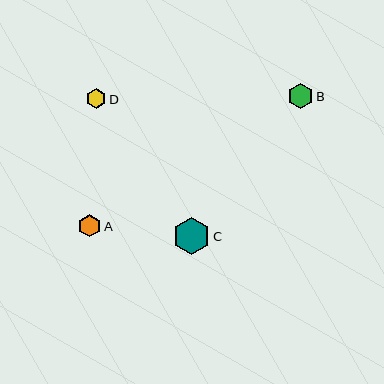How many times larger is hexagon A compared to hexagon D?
Hexagon A is approximately 1.1 times the size of hexagon D.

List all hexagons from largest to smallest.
From largest to smallest: C, B, A, D.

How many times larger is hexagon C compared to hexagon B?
Hexagon C is approximately 1.4 times the size of hexagon B.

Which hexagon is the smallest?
Hexagon D is the smallest with a size of approximately 20 pixels.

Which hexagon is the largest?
Hexagon C is the largest with a size of approximately 37 pixels.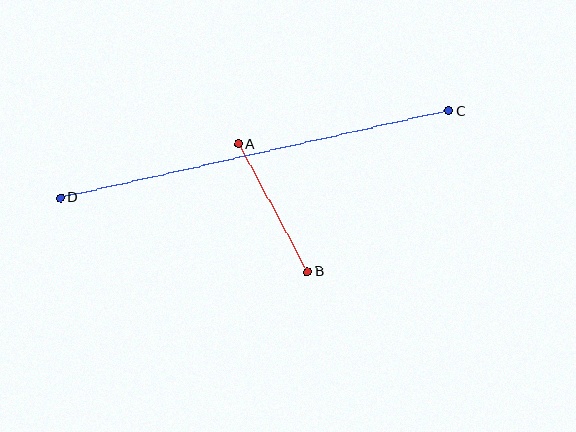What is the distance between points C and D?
The distance is approximately 398 pixels.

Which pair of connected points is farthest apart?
Points C and D are farthest apart.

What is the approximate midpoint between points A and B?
The midpoint is at approximately (273, 208) pixels.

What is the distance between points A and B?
The distance is approximately 145 pixels.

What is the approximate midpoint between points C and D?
The midpoint is at approximately (255, 154) pixels.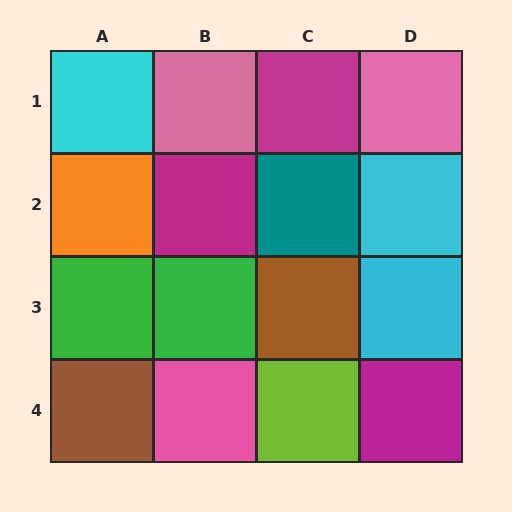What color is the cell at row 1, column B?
Pink.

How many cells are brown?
2 cells are brown.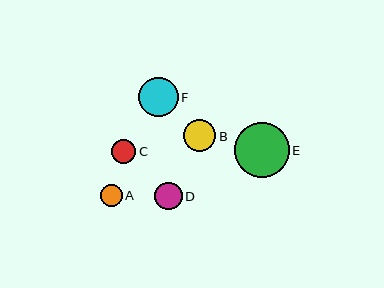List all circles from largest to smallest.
From largest to smallest: E, F, B, D, C, A.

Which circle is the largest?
Circle E is the largest with a size of approximately 55 pixels.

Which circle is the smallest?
Circle A is the smallest with a size of approximately 22 pixels.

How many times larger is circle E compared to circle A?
Circle E is approximately 2.5 times the size of circle A.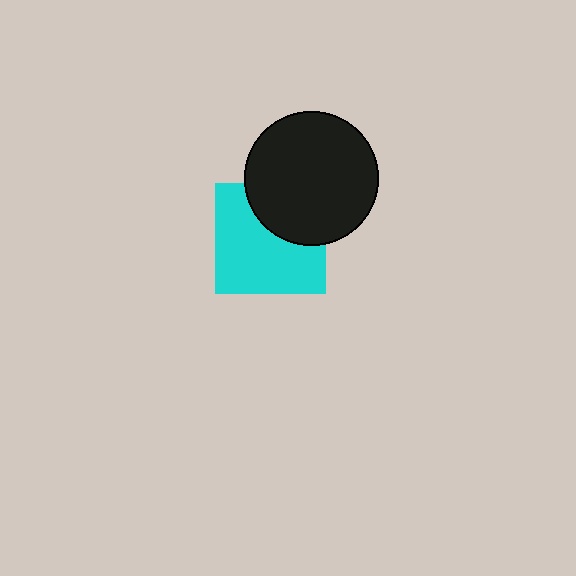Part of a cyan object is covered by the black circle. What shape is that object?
It is a square.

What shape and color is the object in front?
The object in front is a black circle.